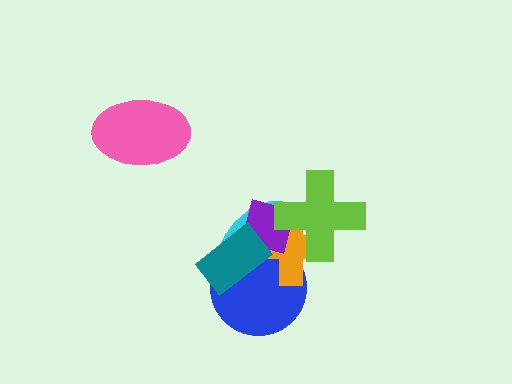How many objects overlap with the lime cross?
3 objects overlap with the lime cross.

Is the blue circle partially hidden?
Yes, it is partially covered by another shape.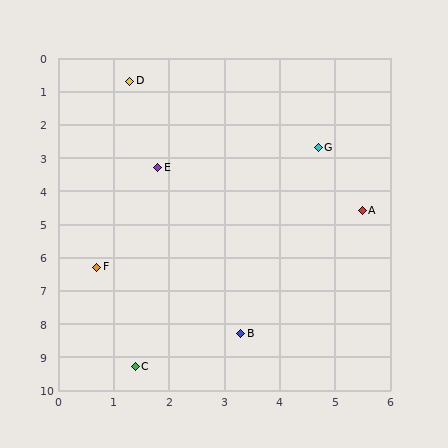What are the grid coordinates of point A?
Point A is at approximately (5.5, 4.6).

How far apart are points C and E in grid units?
Points C and E are about 6.0 grid units apart.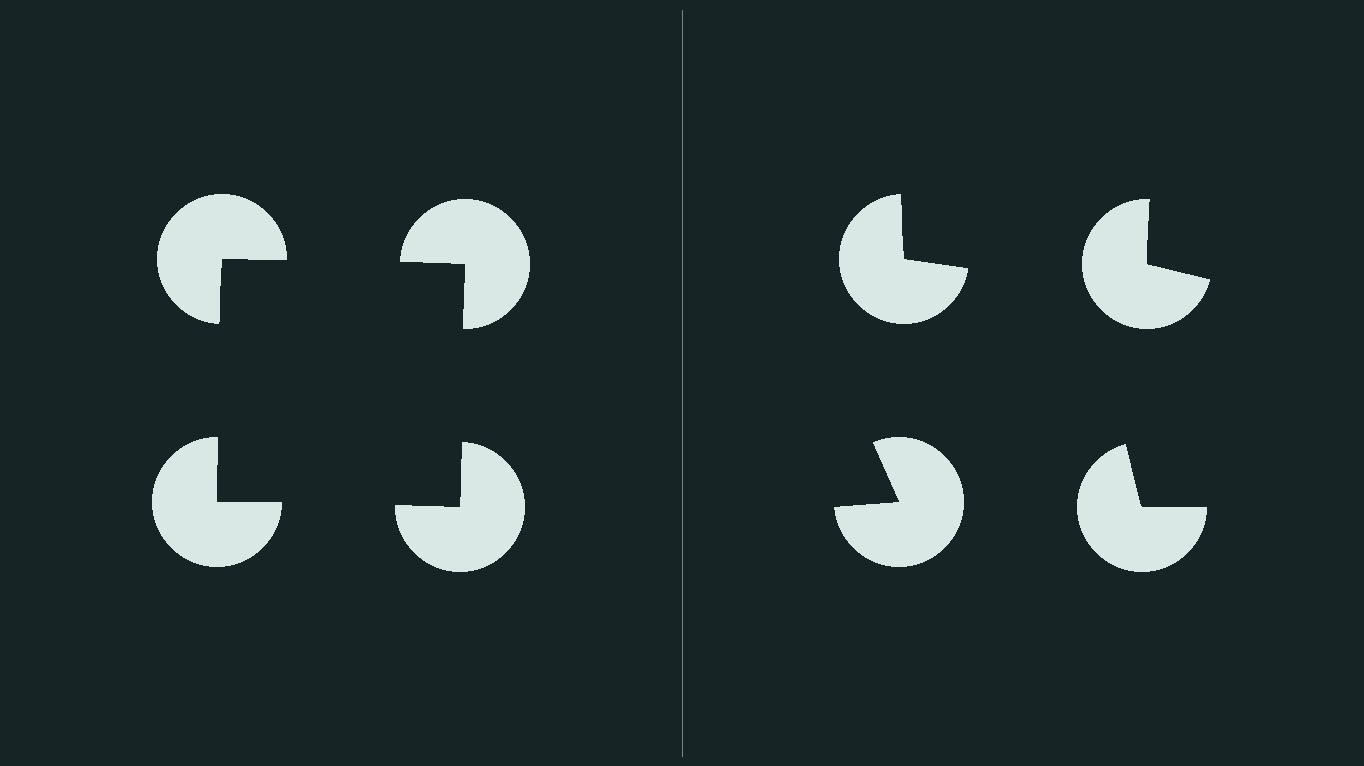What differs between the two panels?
The pac-man discs are positioned identically on both sides; only the wedge orientations differ. On the left they align to a square; on the right they are misaligned.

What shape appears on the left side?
An illusory square.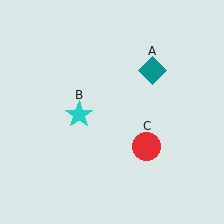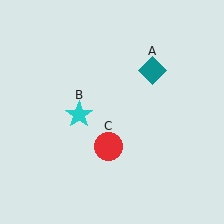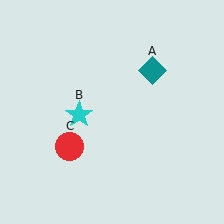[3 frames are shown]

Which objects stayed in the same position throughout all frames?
Teal diamond (object A) and cyan star (object B) remained stationary.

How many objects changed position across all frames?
1 object changed position: red circle (object C).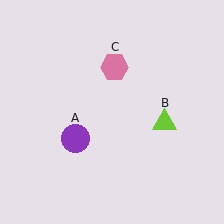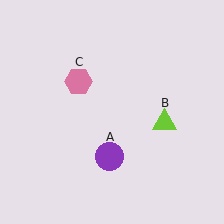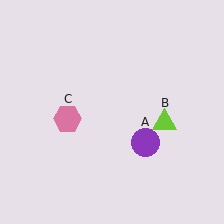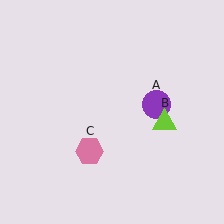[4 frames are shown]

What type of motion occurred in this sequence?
The purple circle (object A), pink hexagon (object C) rotated counterclockwise around the center of the scene.